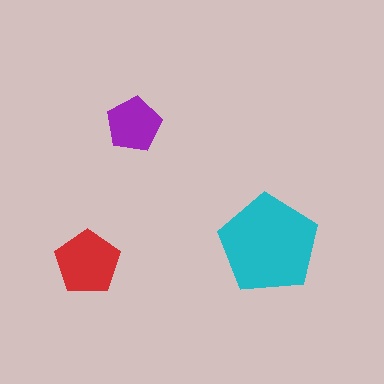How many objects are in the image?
There are 3 objects in the image.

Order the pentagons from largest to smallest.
the cyan one, the red one, the purple one.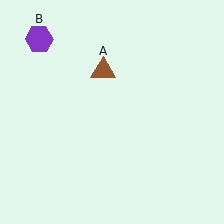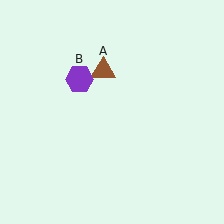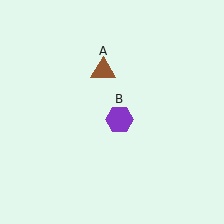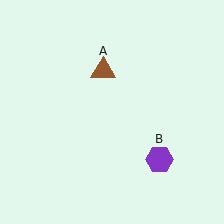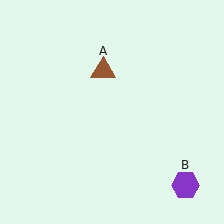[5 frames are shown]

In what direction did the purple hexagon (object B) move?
The purple hexagon (object B) moved down and to the right.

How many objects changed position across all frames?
1 object changed position: purple hexagon (object B).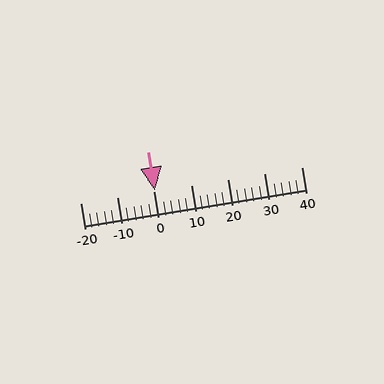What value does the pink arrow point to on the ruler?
The pink arrow points to approximately 0.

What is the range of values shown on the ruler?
The ruler shows values from -20 to 40.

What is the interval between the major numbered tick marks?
The major tick marks are spaced 10 units apart.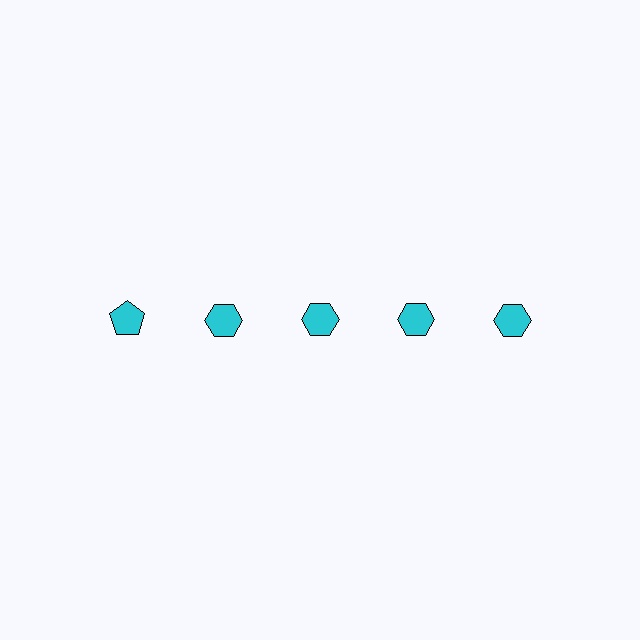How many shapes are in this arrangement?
There are 5 shapes arranged in a grid pattern.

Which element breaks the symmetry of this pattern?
The cyan pentagon in the top row, leftmost column breaks the symmetry. All other shapes are cyan hexagons.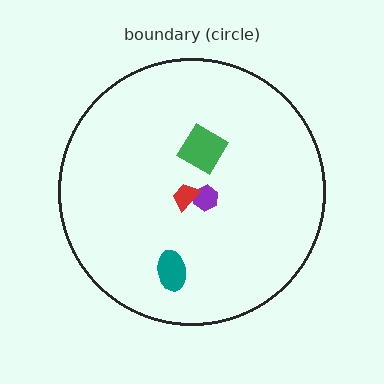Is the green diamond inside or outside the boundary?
Inside.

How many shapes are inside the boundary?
4 inside, 0 outside.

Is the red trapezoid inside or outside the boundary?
Inside.